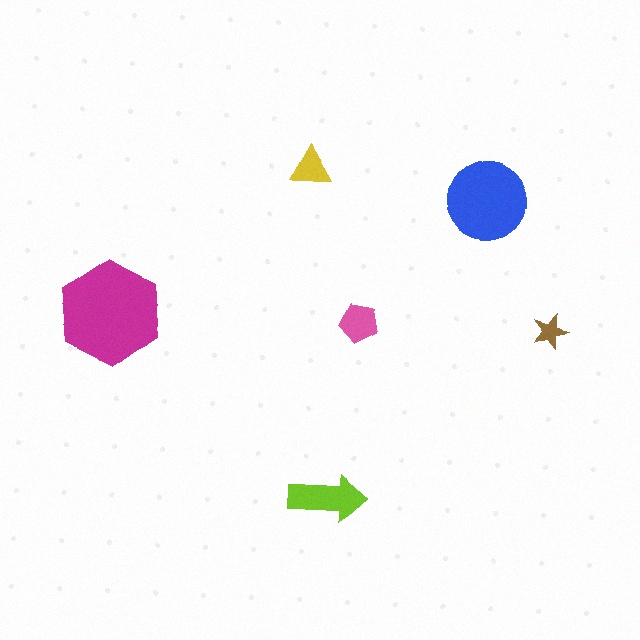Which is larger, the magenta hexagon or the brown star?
The magenta hexagon.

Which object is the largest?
The magenta hexagon.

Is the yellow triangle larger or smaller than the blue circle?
Smaller.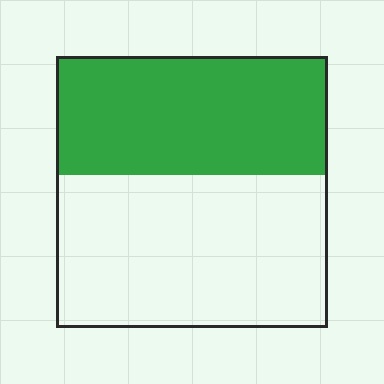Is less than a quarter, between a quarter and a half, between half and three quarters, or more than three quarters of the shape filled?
Between a quarter and a half.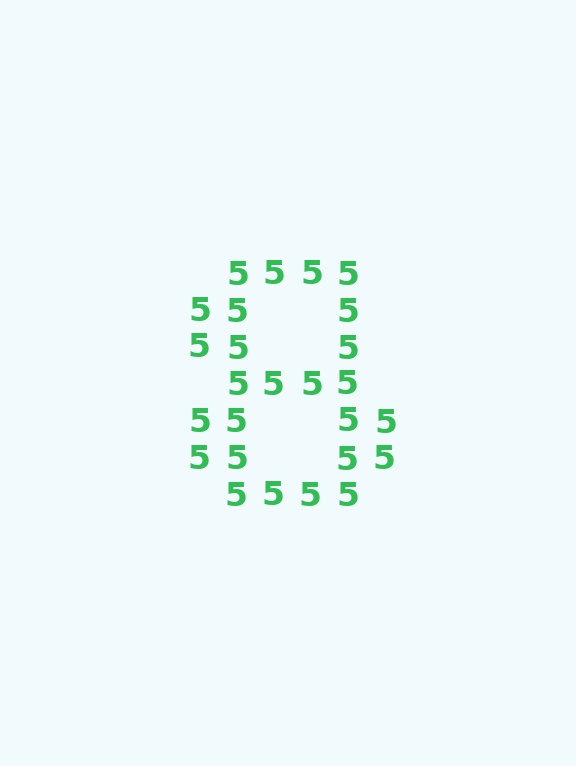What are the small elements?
The small elements are digit 5's.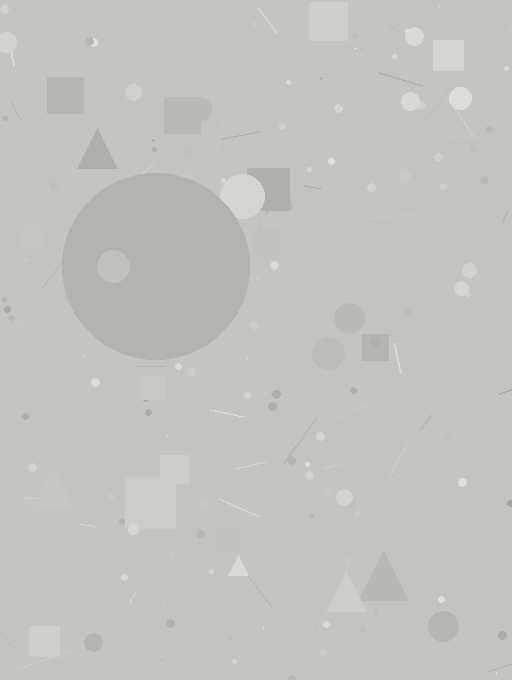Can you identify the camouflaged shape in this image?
The camouflaged shape is a circle.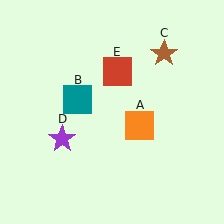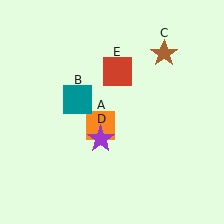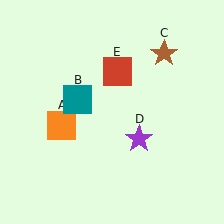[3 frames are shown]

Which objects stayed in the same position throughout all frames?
Teal square (object B) and brown star (object C) and red square (object E) remained stationary.